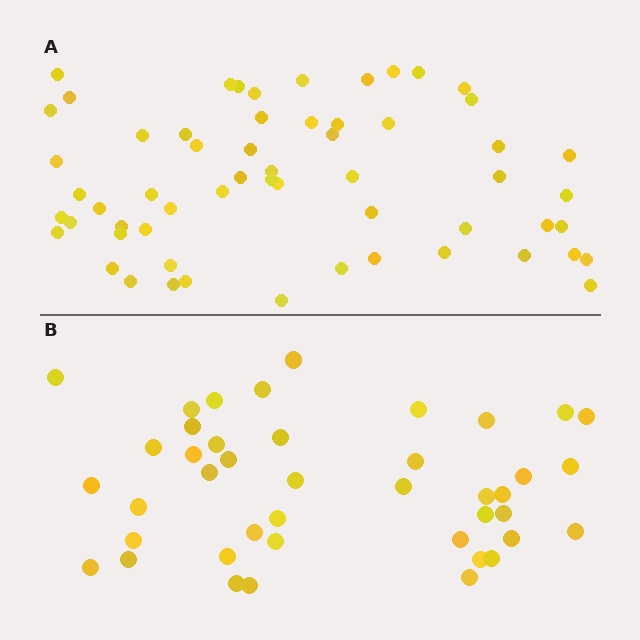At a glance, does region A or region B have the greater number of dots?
Region A (the top region) has more dots.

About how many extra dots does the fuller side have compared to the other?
Region A has approximately 15 more dots than region B.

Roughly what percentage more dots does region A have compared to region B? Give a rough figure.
About 40% more.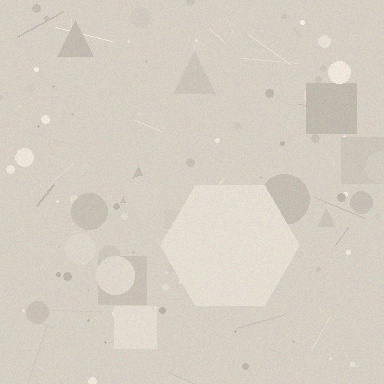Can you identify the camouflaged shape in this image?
The camouflaged shape is a hexagon.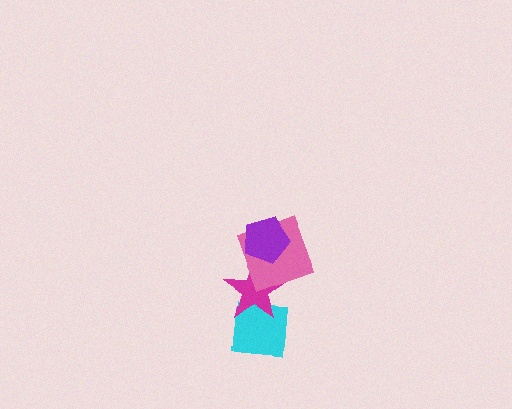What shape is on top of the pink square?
The purple pentagon is on top of the pink square.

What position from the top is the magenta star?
The magenta star is 3rd from the top.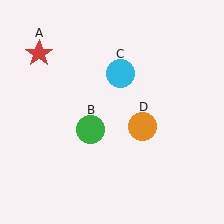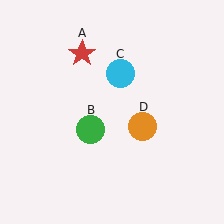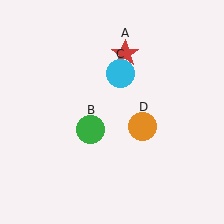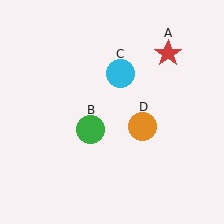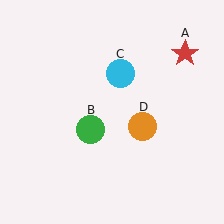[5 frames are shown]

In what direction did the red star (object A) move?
The red star (object A) moved right.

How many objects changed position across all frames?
1 object changed position: red star (object A).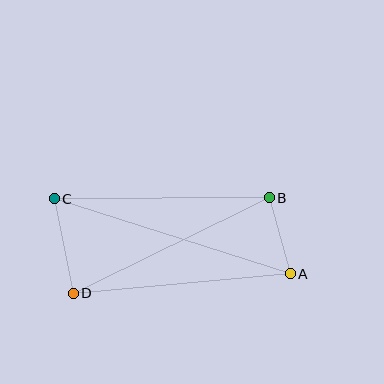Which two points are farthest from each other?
Points A and C are farthest from each other.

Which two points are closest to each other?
Points A and B are closest to each other.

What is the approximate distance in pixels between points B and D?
The distance between B and D is approximately 218 pixels.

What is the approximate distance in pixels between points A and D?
The distance between A and D is approximately 218 pixels.